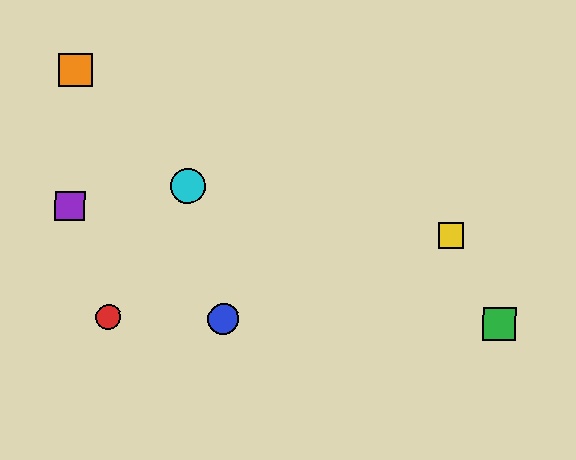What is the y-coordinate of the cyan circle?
The cyan circle is at y≈186.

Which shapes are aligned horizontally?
The red circle, the blue circle, the green square are aligned horizontally.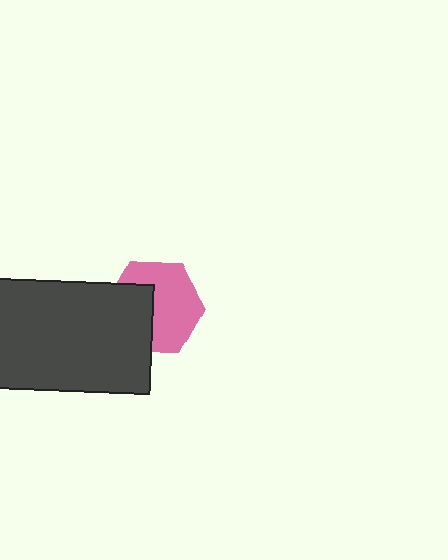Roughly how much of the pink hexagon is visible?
About half of it is visible (roughly 60%).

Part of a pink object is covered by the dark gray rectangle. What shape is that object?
It is a hexagon.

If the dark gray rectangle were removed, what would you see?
You would see the complete pink hexagon.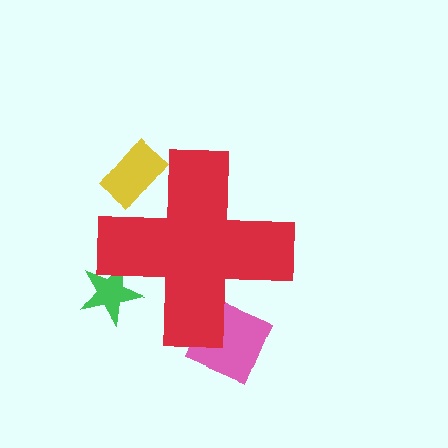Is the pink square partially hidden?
Yes, the pink square is partially hidden behind the red cross.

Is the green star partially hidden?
Yes, the green star is partially hidden behind the red cross.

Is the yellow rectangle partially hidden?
Yes, the yellow rectangle is partially hidden behind the red cross.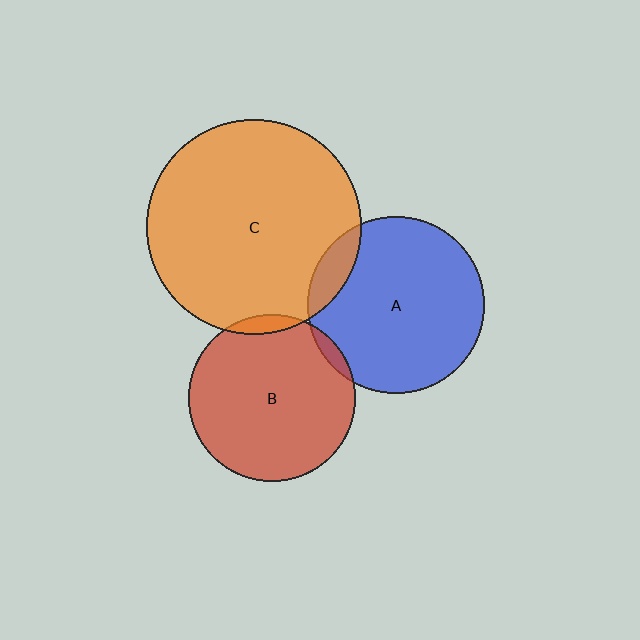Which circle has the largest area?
Circle C (orange).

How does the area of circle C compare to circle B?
Approximately 1.7 times.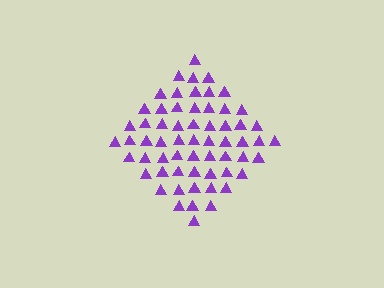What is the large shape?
The large shape is a diamond.